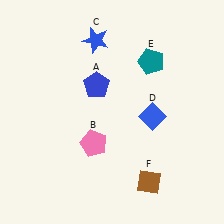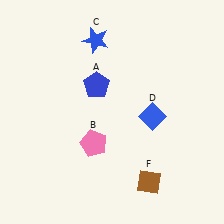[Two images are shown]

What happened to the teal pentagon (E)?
The teal pentagon (E) was removed in Image 2. It was in the top-right area of Image 1.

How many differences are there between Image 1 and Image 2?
There is 1 difference between the two images.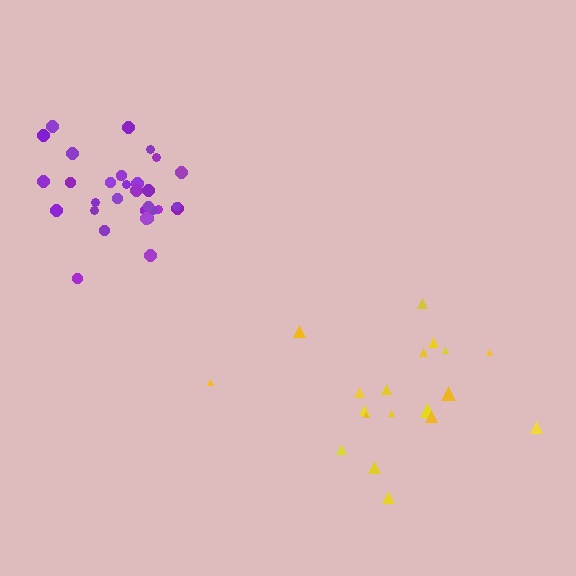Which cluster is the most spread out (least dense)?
Yellow.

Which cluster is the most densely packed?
Purple.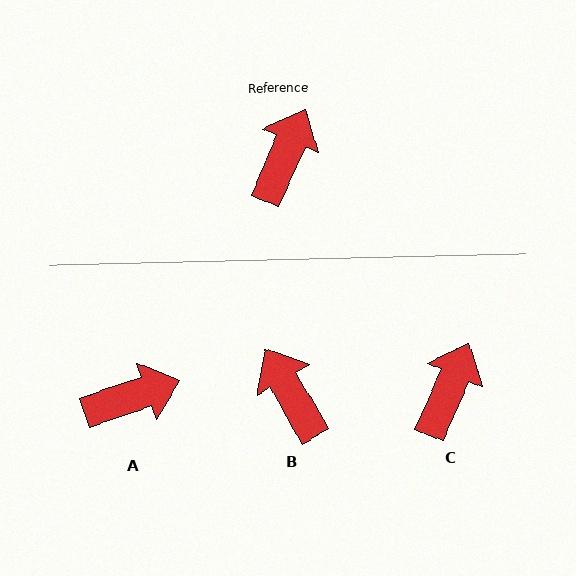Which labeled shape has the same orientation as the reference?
C.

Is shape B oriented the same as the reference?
No, it is off by about 54 degrees.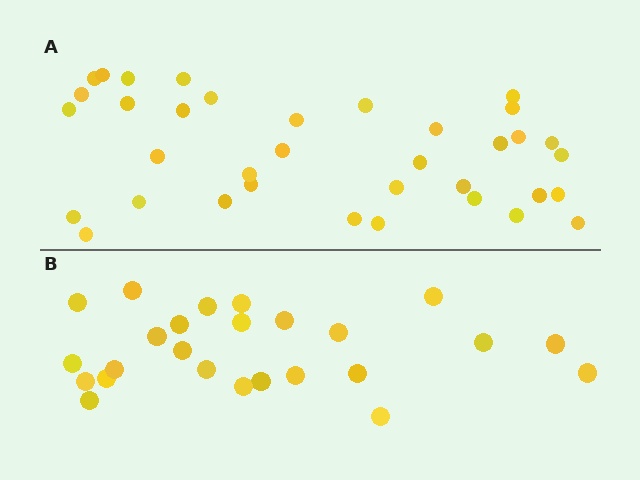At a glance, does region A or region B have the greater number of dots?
Region A (the top region) has more dots.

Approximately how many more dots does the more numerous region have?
Region A has roughly 12 or so more dots than region B.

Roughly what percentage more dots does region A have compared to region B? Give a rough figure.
About 45% more.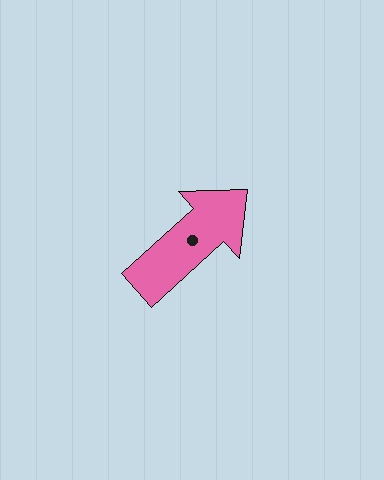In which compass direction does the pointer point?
Northeast.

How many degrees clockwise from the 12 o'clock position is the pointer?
Approximately 48 degrees.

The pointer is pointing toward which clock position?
Roughly 2 o'clock.